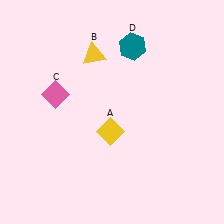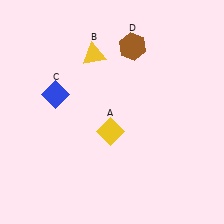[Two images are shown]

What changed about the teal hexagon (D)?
In Image 1, D is teal. In Image 2, it changed to brown.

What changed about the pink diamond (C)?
In Image 1, C is pink. In Image 2, it changed to blue.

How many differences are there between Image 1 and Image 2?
There are 2 differences between the two images.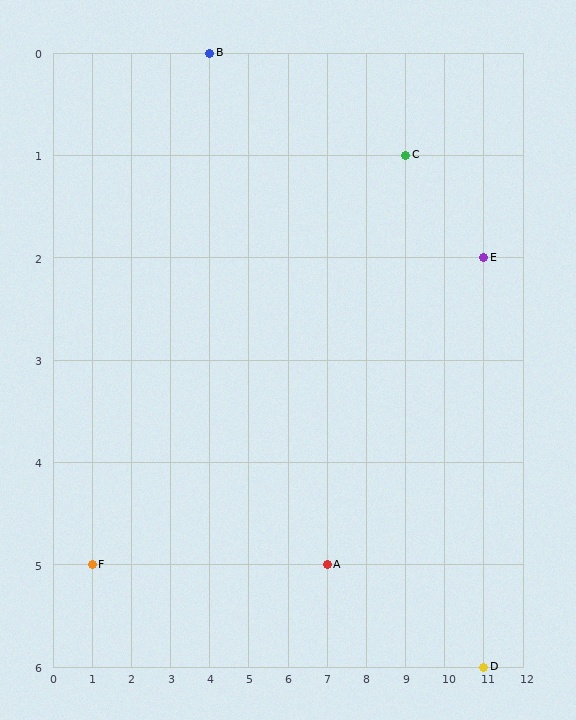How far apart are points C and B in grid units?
Points C and B are 5 columns and 1 row apart (about 5.1 grid units diagonally).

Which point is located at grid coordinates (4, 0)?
Point B is at (4, 0).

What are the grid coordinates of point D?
Point D is at grid coordinates (11, 6).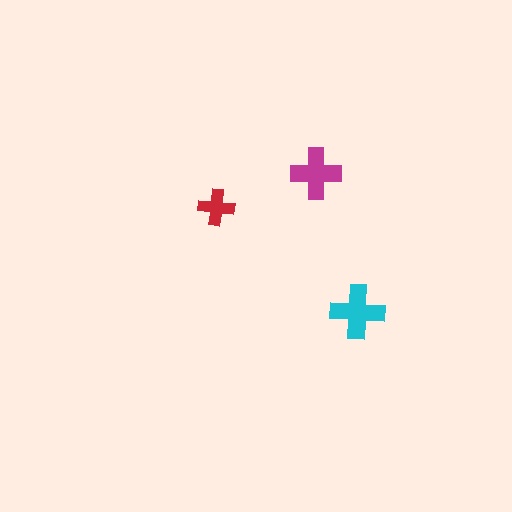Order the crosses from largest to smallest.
the cyan one, the magenta one, the red one.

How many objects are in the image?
There are 3 objects in the image.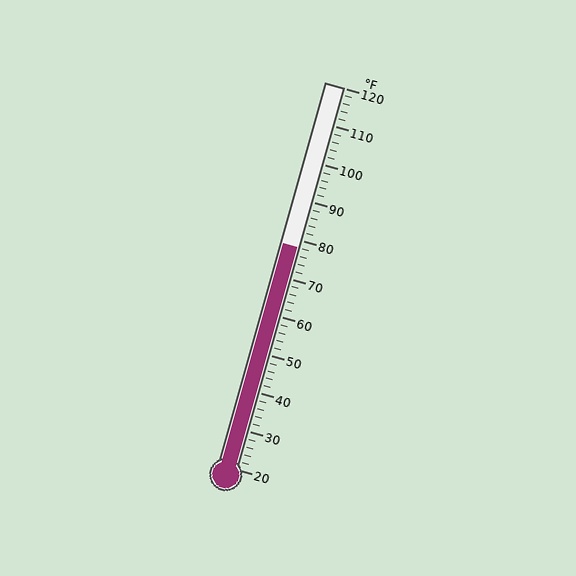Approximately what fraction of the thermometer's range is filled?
The thermometer is filled to approximately 60% of its range.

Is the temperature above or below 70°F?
The temperature is above 70°F.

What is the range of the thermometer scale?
The thermometer scale ranges from 20°F to 120°F.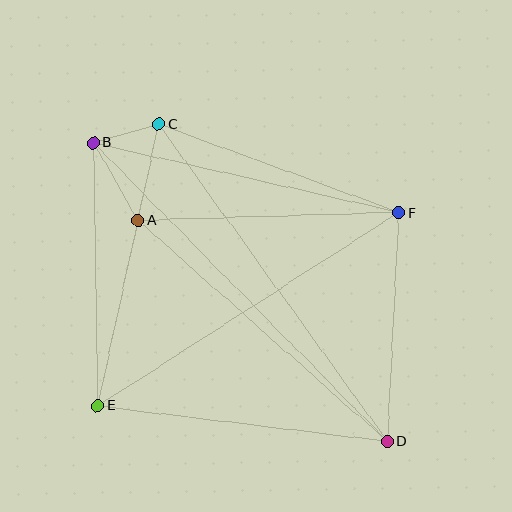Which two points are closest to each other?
Points B and C are closest to each other.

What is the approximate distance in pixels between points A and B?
The distance between A and B is approximately 90 pixels.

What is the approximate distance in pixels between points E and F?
The distance between E and F is approximately 357 pixels.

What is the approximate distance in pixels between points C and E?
The distance between C and E is approximately 288 pixels.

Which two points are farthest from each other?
Points B and D are farthest from each other.